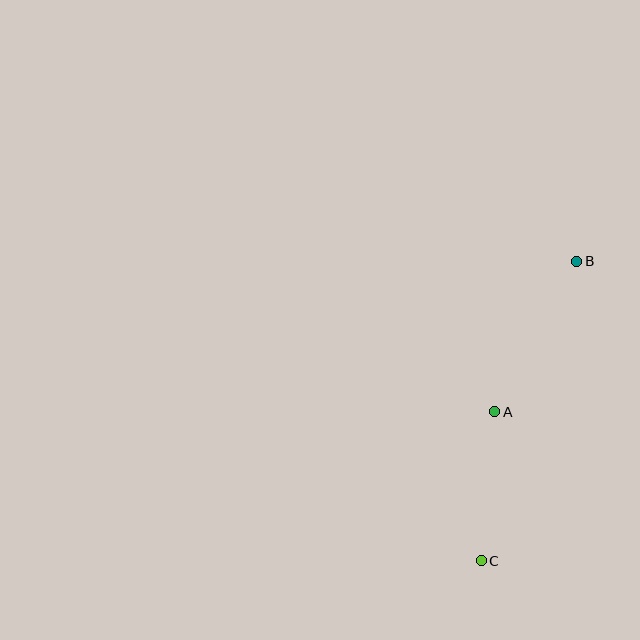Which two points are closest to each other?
Points A and C are closest to each other.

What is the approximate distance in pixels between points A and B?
The distance between A and B is approximately 171 pixels.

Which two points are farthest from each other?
Points B and C are farthest from each other.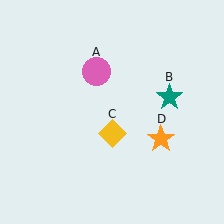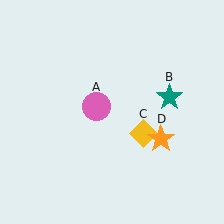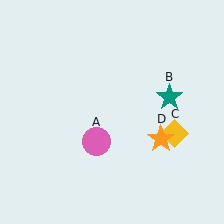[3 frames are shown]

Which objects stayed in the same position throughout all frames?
Teal star (object B) and orange star (object D) remained stationary.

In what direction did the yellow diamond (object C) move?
The yellow diamond (object C) moved right.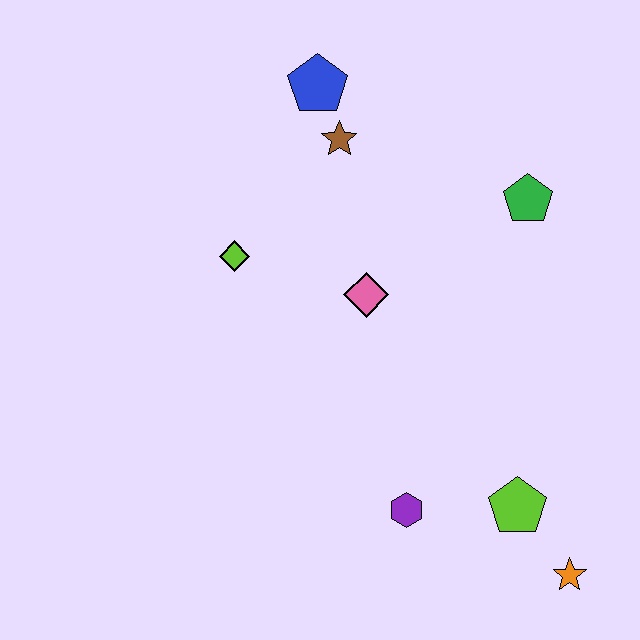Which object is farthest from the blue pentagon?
The orange star is farthest from the blue pentagon.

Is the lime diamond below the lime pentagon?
No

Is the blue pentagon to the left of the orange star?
Yes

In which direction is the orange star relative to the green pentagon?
The orange star is below the green pentagon.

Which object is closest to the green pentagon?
The pink diamond is closest to the green pentagon.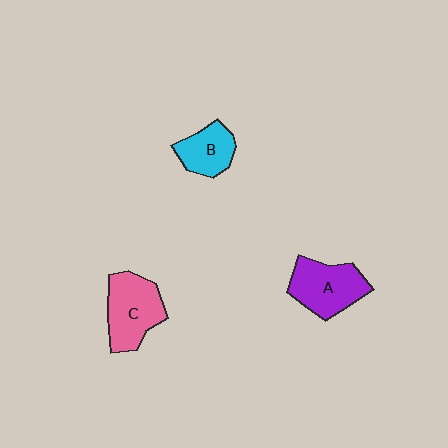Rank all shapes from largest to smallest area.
From largest to smallest: C (pink), A (purple), B (cyan).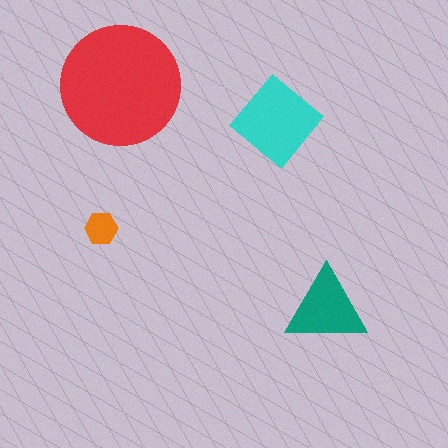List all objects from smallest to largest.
The orange hexagon, the teal triangle, the cyan diamond, the red circle.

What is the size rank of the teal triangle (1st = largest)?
3rd.